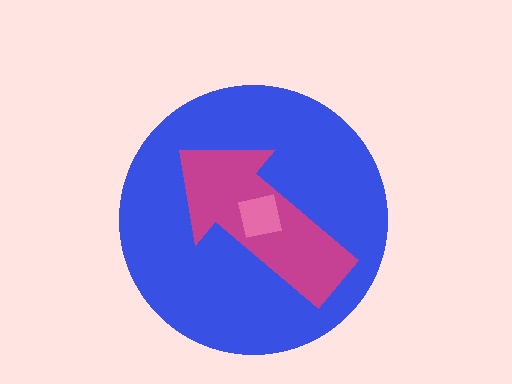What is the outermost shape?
The blue circle.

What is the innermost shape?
The pink square.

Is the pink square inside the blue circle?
Yes.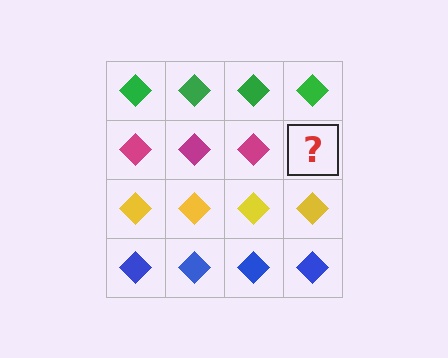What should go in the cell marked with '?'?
The missing cell should contain a magenta diamond.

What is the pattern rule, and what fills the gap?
The rule is that each row has a consistent color. The gap should be filled with a magenta diamond.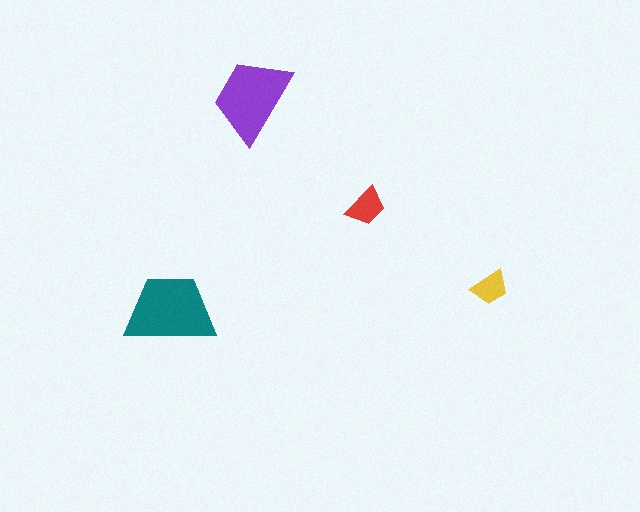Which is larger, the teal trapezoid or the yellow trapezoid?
The teal one.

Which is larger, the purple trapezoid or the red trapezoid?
The purple one.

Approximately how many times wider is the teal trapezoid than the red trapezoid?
About 2 times wider.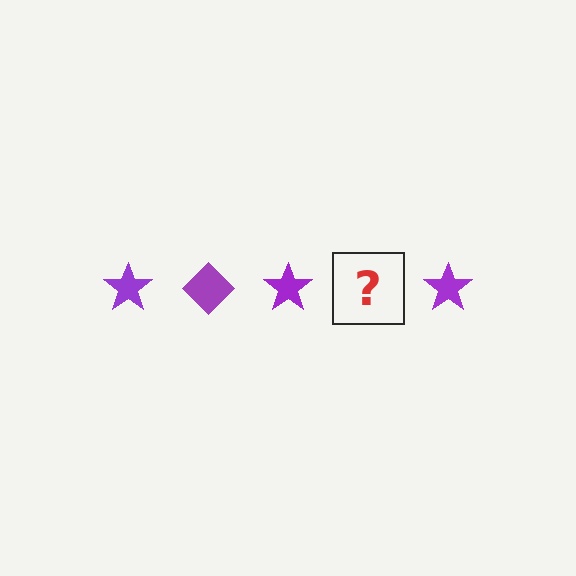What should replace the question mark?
The question mark should be replaced with a purple diamond.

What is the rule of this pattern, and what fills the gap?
The rule is that the pattern cycles through star, diamond shapes in purple. The gap should be filled with a purple diamond.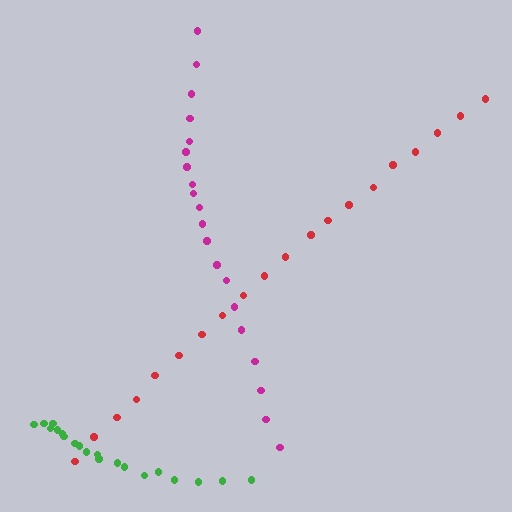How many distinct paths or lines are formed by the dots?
There are 3 distinct paths.